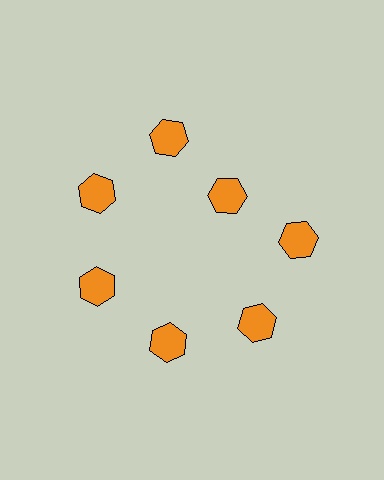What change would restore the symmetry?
The symmetry would be restored by moving it outward, back onto the ring so that all 7 hexagons sit at equal angles and equal distance from the center.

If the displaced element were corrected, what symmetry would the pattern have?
It would have 7-fold rotational symmetry — the pattern would map onto itself every 51 degrees.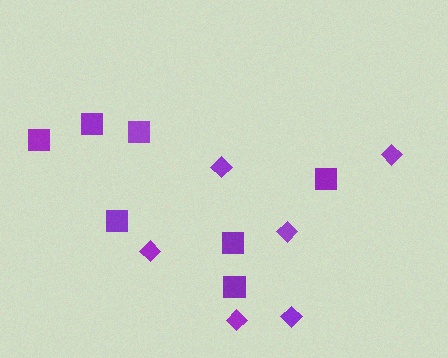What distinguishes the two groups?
There are 2 groups: one group of diamonds (6) and one group of squares (7).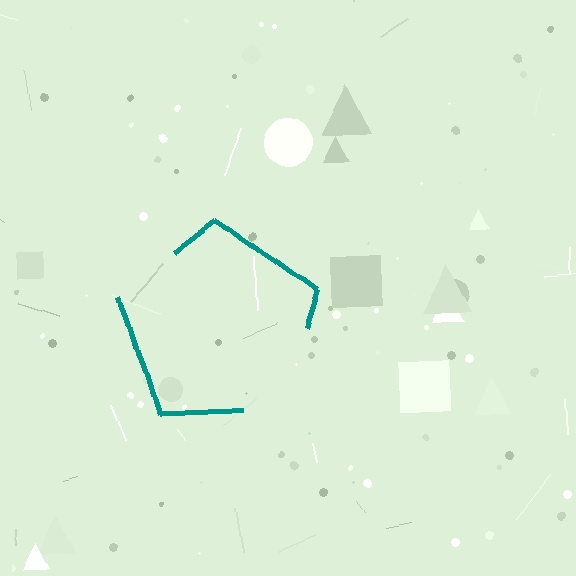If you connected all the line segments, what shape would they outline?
They would outline a pentagon.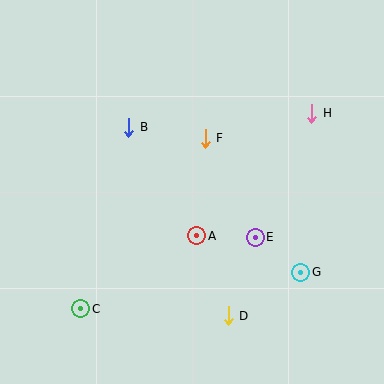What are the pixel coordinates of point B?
Point B is at (129, 127).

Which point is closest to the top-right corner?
Point H is closest to the top-right corner.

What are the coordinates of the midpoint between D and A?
The midpoint between D and A is at (213, 276).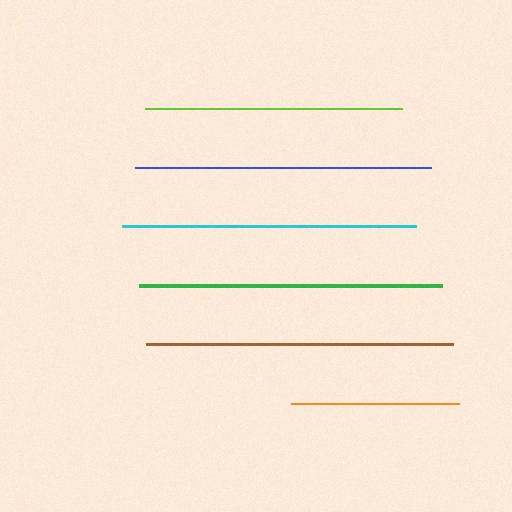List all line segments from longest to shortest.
From longest to shortest: brown, green, blue, cyan, lime, orange.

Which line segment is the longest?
The brown line is the longest at approximately 307 pixels.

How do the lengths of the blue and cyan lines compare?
The blue and cyan lines are approximately the same length.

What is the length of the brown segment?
The brown segment is approximately 307 pixels long.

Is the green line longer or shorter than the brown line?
The brown line is longer than the green line.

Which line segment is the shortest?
The orange line is the shortest at approximately 168 pixels.